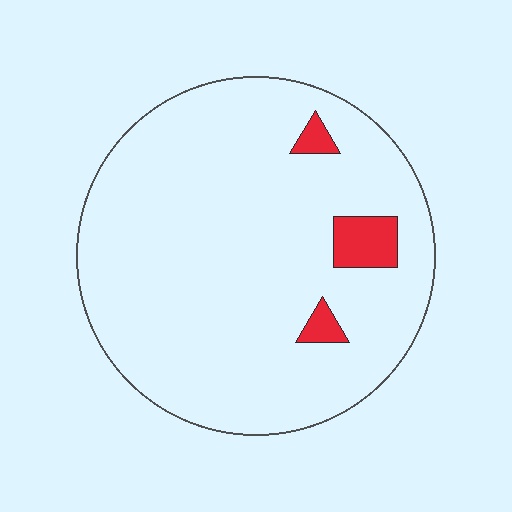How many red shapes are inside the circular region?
3.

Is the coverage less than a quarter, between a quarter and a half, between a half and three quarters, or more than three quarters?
Less than a quarter.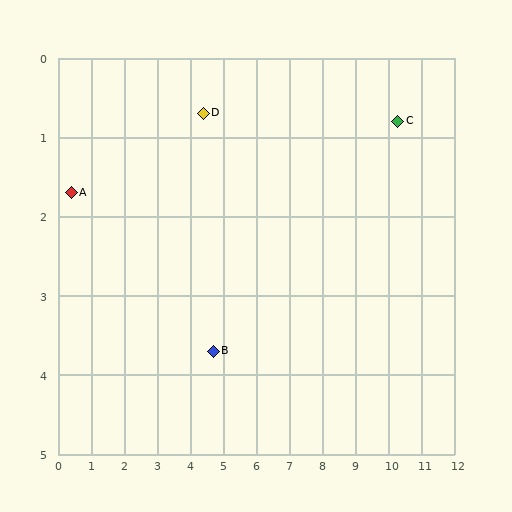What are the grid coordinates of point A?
Point A is at approximately (0.4, 1.7).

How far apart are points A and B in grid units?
Points A and B are about 4.7 grid units apart.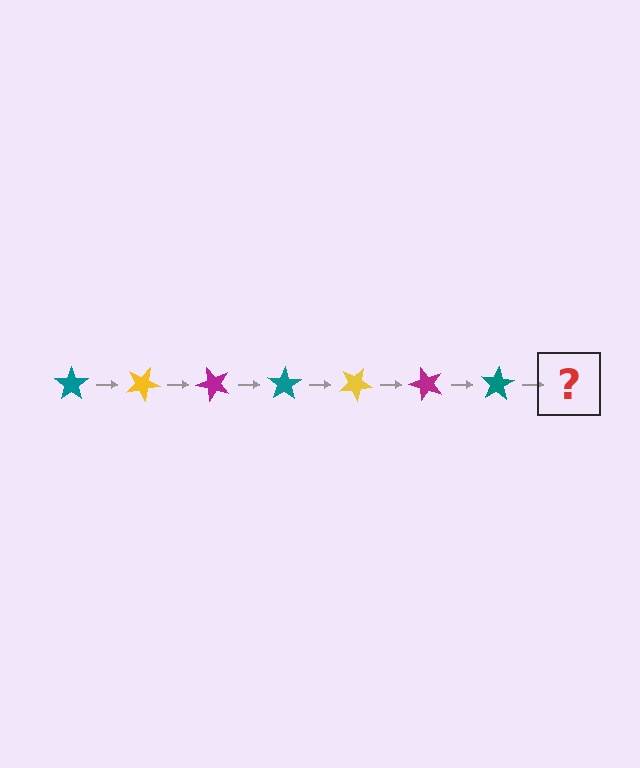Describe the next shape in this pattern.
It should be a yellow star, rotated 175 degrees from the start.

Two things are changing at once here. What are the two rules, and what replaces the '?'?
The two rules are that it rotates 25 degrees each step and the color cycles through teal, yellow, and magenta. The '?' should be a yellow star, rotated 175 degrees from the start.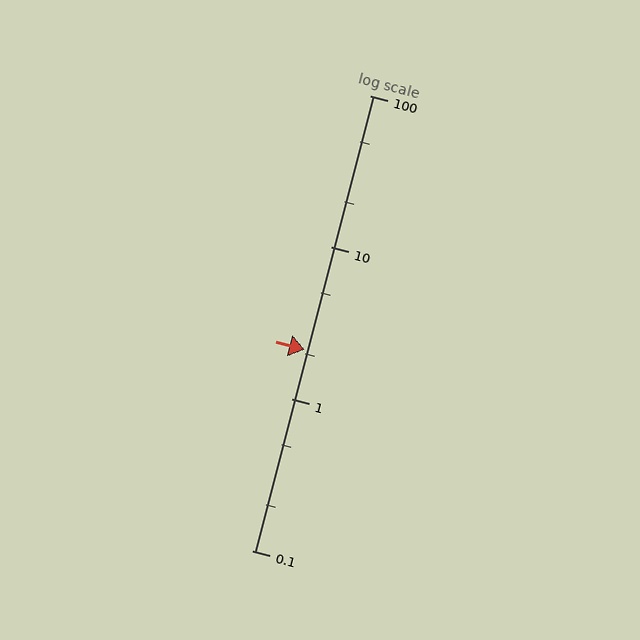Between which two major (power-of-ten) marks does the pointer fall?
The pointer is between 1 and 10.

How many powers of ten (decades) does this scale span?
The scale spans 3 decades, from 0.1 to 100.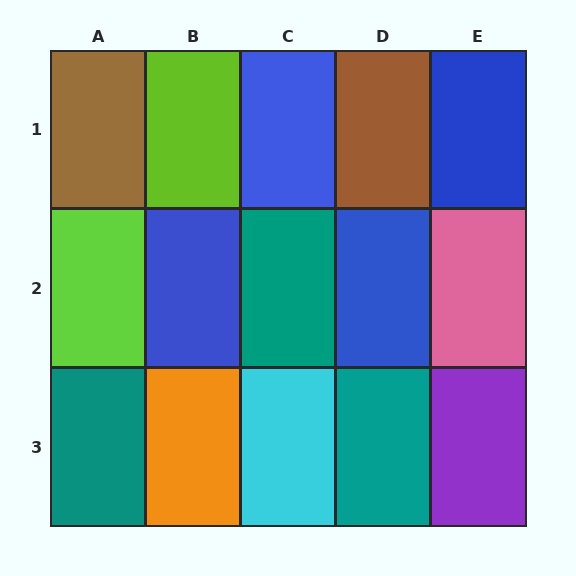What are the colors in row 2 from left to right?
Lime, blue, teal, blue, pink.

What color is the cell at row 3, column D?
Teal.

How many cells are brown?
2 cells are brown.